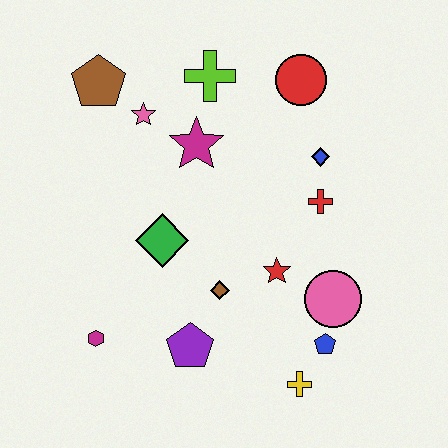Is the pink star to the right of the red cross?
No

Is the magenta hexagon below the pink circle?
Yes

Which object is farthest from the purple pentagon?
The red circle is farthest from the purple pentagon.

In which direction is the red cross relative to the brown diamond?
The red cross is to the right of the brown diamond.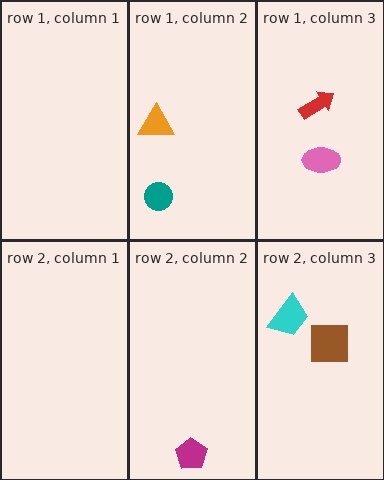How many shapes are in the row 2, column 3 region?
2.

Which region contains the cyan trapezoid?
The row 2, column 3 region.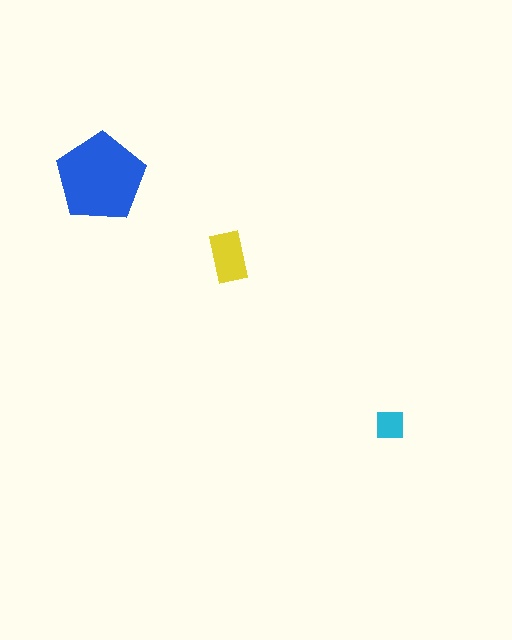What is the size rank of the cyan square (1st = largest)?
3rd.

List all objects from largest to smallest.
The blue pentagon, the yellow rectangle, the cyan square.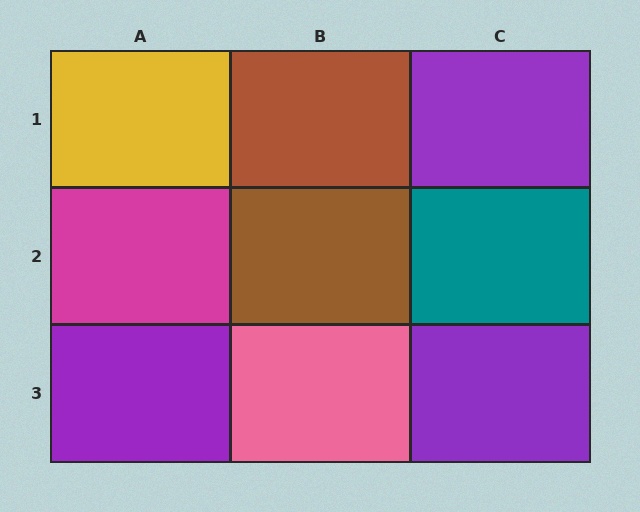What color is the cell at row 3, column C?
Purple.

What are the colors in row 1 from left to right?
Yellow, brown, purple.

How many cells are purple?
3 cells are purple.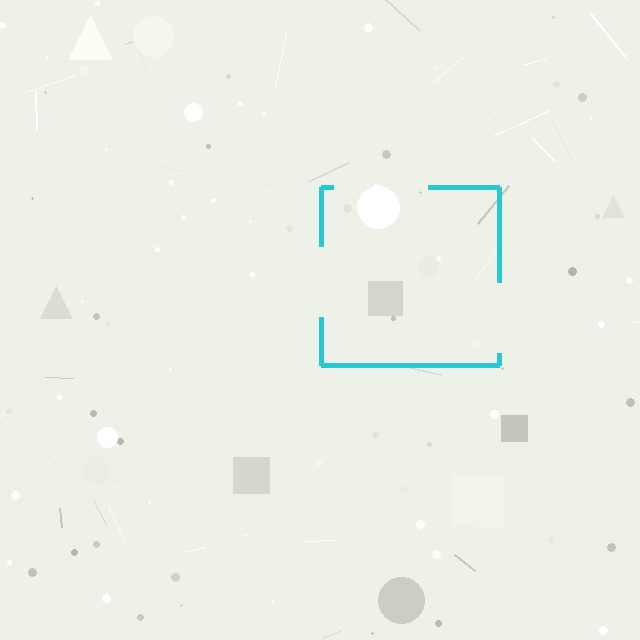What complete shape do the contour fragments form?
The contour fragments form a square.